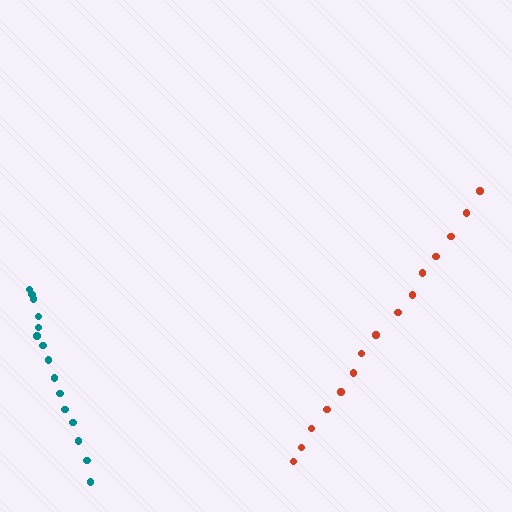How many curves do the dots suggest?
There are 2 distinct paths.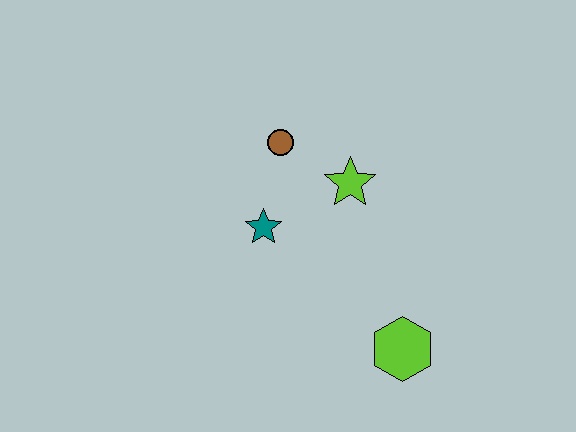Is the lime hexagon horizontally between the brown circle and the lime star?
No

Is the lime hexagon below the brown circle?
Yes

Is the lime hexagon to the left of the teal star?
No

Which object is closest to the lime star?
The brown circle is closest to the lime star.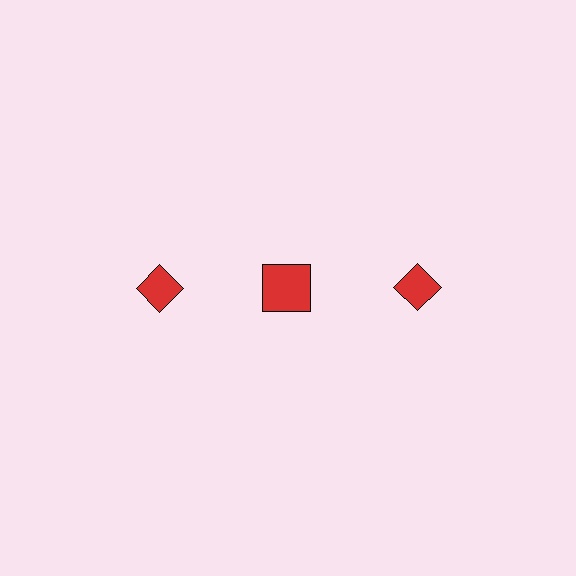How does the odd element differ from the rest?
It has a different shape: square instead of diamond.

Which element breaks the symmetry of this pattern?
The red square in the top row, second from left column breaks the symmetry. All other shapes are red diamonds.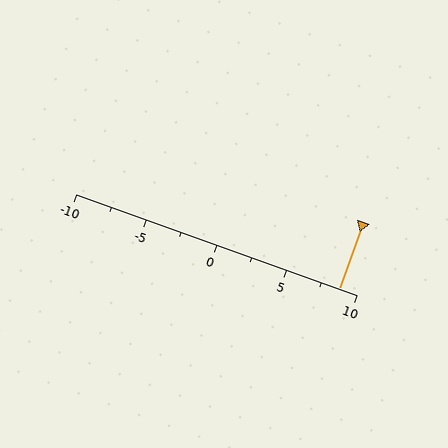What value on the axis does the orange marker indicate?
The marker indicates approximately 8.8.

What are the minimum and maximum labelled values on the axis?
The axis runs from -10 to 10.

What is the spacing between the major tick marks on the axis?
The major ticks are spaced 5 apart.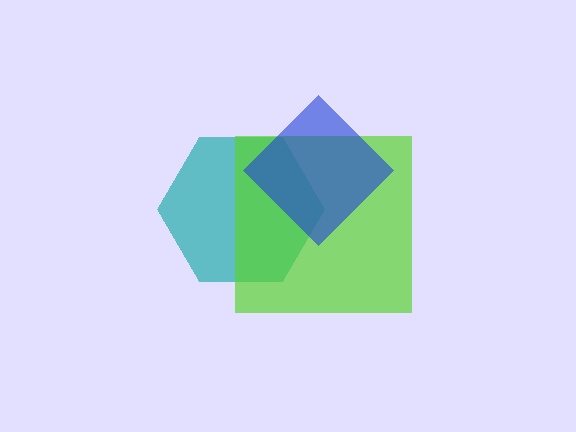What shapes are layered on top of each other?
The layered shapes are: a teal hexagon, a lime square, a blue diamond.